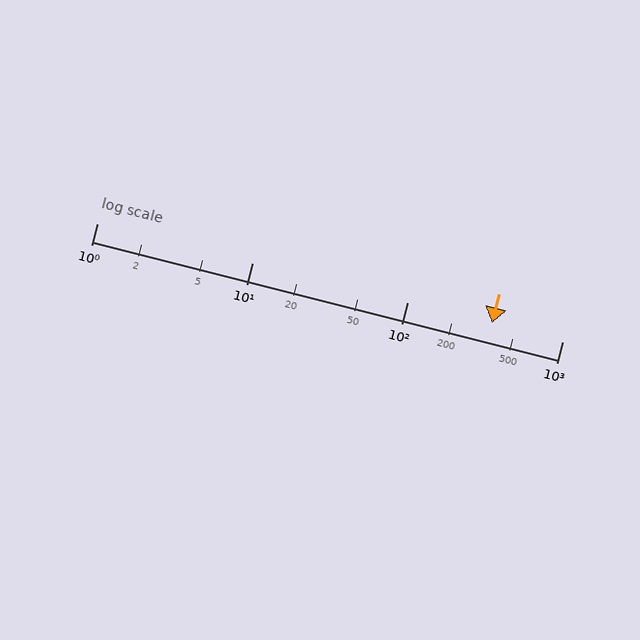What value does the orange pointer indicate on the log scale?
The pointer indicates approximately 350.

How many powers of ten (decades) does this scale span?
The scale spans 3 decades, from 1 to 1000.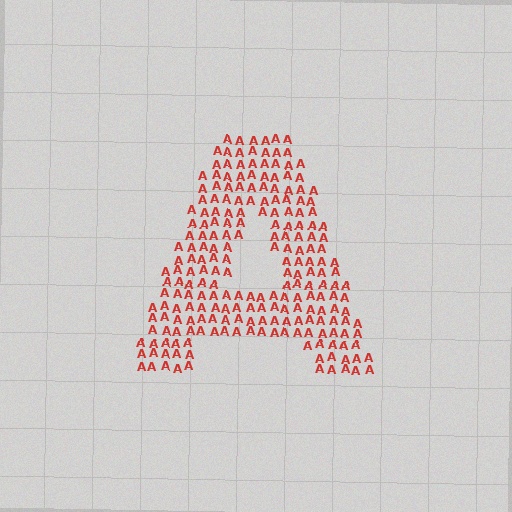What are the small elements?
The small elements are letter A's.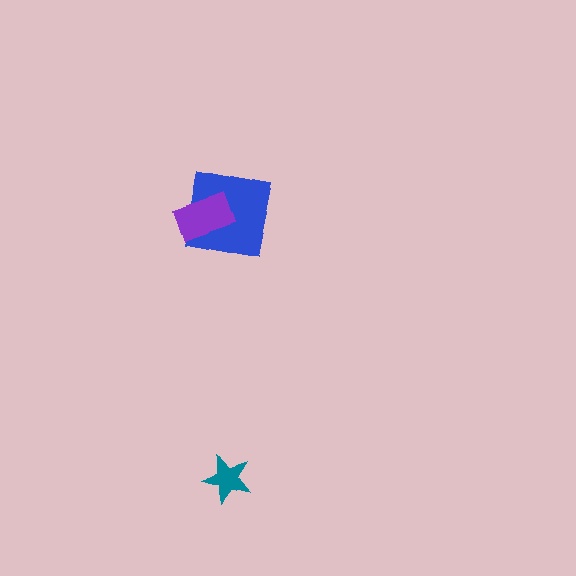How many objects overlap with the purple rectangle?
1 object overlaps with the purple rectangle.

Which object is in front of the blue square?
The purple rectangle is in front of the blue square.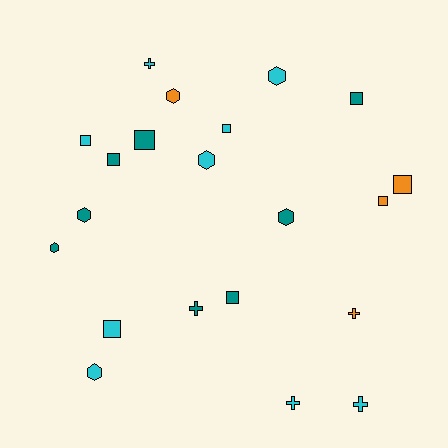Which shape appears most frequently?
Square, with 9 objects.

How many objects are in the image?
There are 21 objects.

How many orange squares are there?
There are 2 orange squares.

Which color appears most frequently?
Cyan, with 9 objects.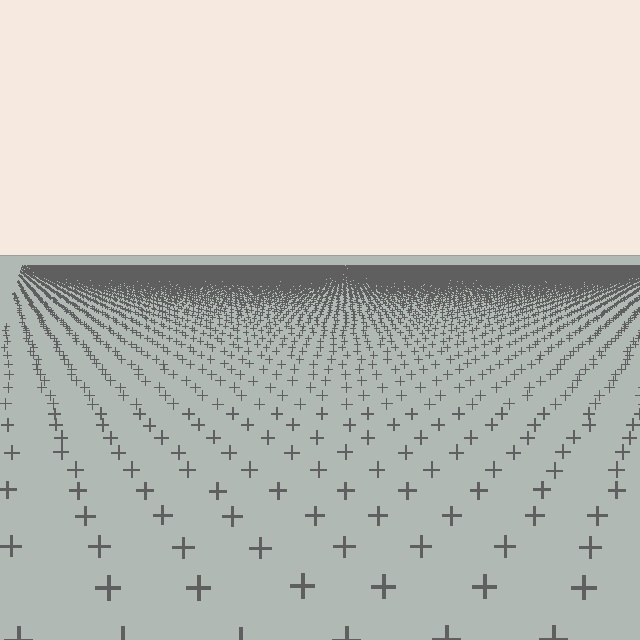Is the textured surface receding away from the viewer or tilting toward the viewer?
The surface is receding away from the viewer. Texture elements get smaller and denser toward the top.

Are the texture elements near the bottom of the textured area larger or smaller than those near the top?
Larger. Near the bottom, elements are closer to the viewer and appear at a bigger on-screen size.